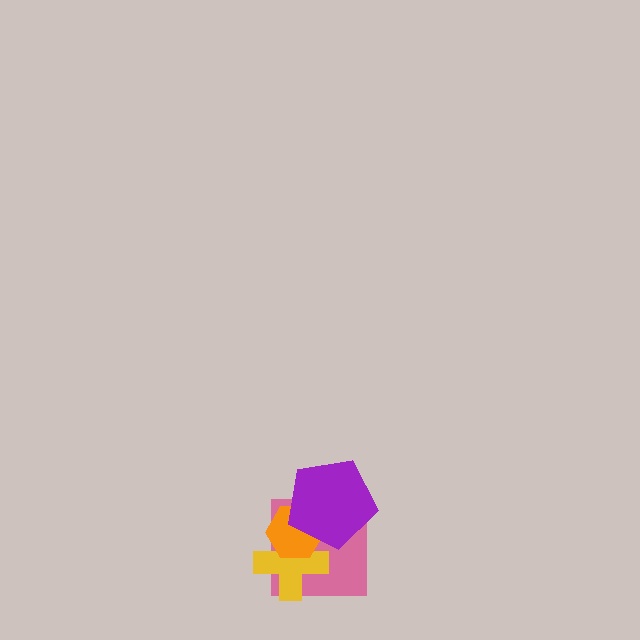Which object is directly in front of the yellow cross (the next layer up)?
The orange hexagon is directly in front of the yellow cross.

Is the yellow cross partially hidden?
Yes, it is partially covered by another shape.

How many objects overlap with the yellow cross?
3 objects overlap with the yellow cross.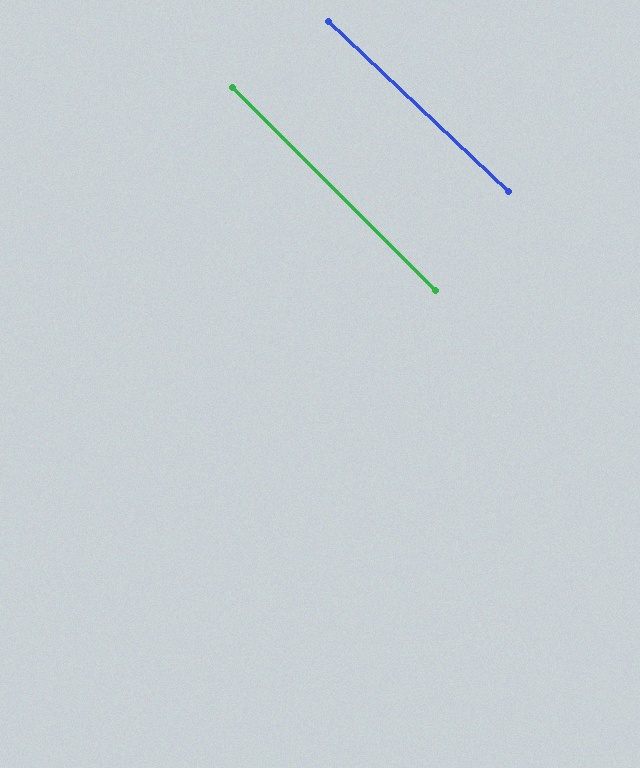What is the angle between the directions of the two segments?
Approximately 2 degrees.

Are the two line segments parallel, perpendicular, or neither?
Parallel — their directions differ by only 1.7°.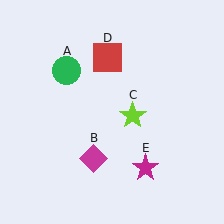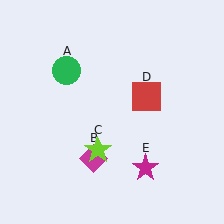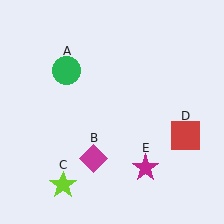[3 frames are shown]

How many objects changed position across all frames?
2 objects changed position: lime star (object C), red square (object D).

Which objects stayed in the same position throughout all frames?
Green circle (object A) and magenta diamond (object B) and magenta star (object E) remained stationary.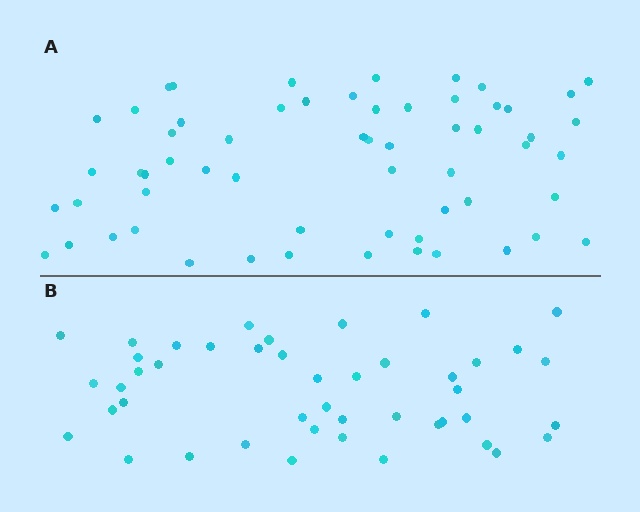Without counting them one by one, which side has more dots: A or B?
Region A (the top region) has more dots.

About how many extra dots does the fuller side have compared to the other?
Region A has approximately 15 more dots than region B.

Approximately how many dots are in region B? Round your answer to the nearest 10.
About 40 dots. (The exact count is 45, which rounds to 40.)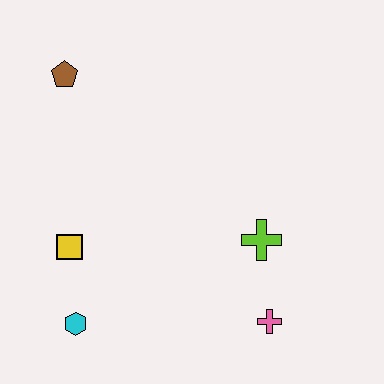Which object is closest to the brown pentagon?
The yellow square is closest to the brown pentagon.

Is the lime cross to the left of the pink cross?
Yes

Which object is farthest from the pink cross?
The brown pentagon is farthest from the pink cross.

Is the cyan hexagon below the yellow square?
Yes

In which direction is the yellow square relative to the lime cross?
The yellow square is to the left of the lime cross.